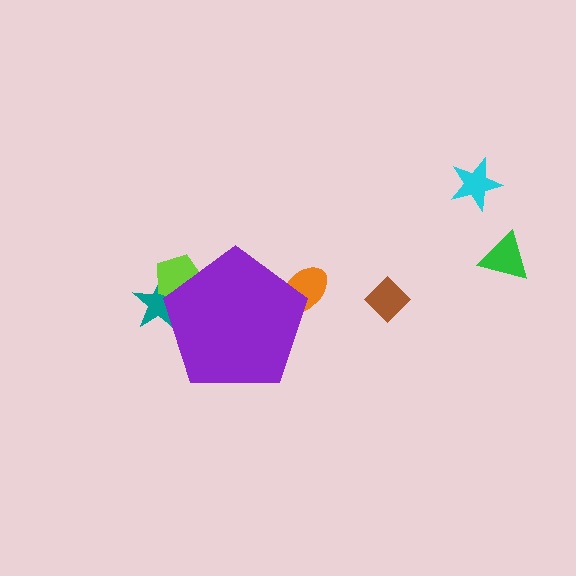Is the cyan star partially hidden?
No, the cyan star is fully visible.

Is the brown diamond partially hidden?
No, the brown diamond is fully visible.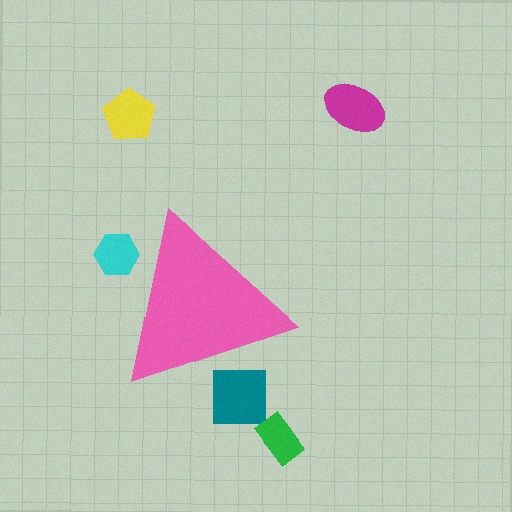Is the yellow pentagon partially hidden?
No, the yellow pentagon is fully visible.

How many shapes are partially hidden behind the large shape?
2 shapes are partially hidden.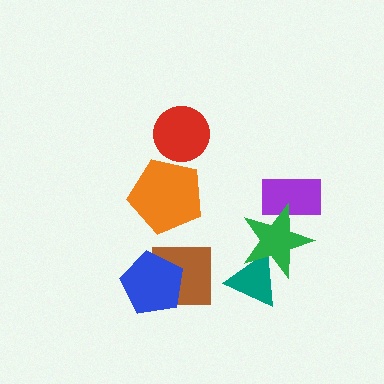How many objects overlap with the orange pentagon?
0 objects overlap with the orange pentagon.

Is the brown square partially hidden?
Yes, it is partially covered by another shape.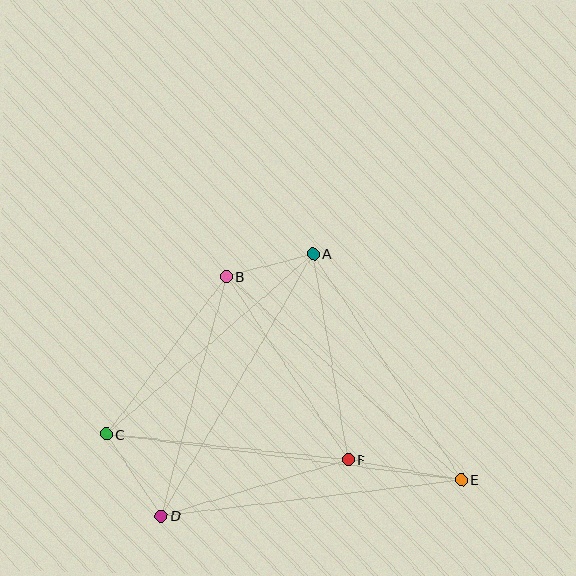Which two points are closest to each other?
Points A and B are closest to each other.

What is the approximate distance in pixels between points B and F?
The distance between B and F is approximately 220 pixels.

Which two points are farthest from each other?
Points C and E are farthest from each other.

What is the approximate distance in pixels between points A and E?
The distance between A and E is approximately 271 pixels.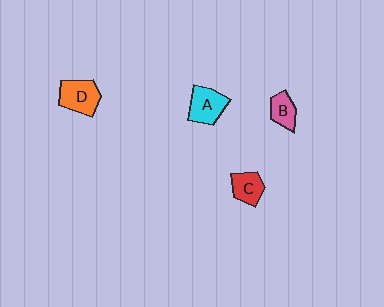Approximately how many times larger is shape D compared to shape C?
Approximately 1.4 times.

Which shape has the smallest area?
Shape B (pink).